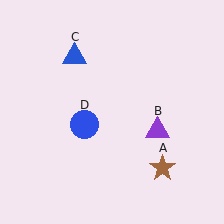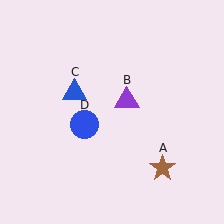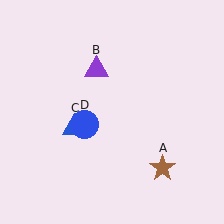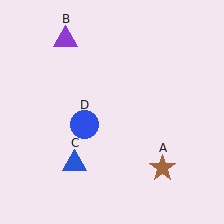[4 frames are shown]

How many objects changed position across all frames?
2 objects changed position: purple triangle (object B), blue triangle (object C).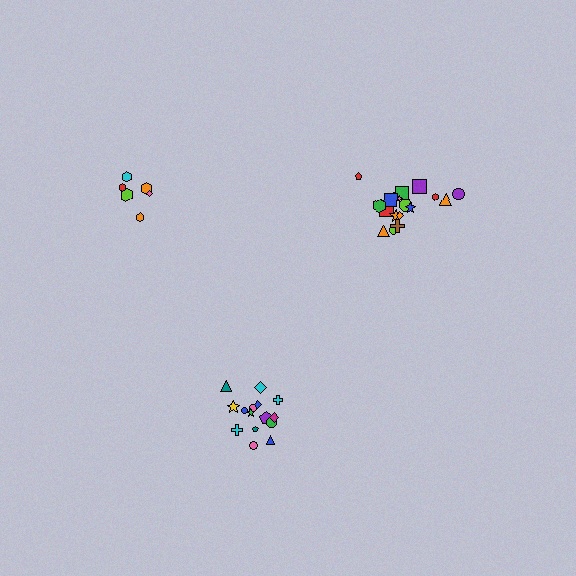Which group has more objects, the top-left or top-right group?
The top-right group.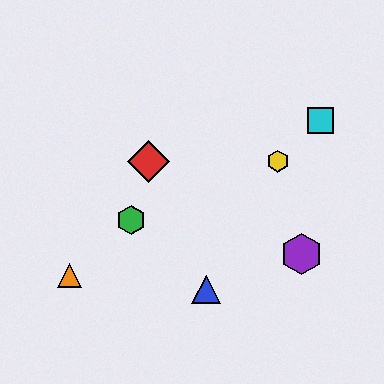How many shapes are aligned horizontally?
2 shapes (the red diamond, the yellow hexagon) are aligned horizontally.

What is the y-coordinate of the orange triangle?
The orange triangle is at y≈275.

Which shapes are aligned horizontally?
The red diamond, the yellow hexagon are aligned horizontally.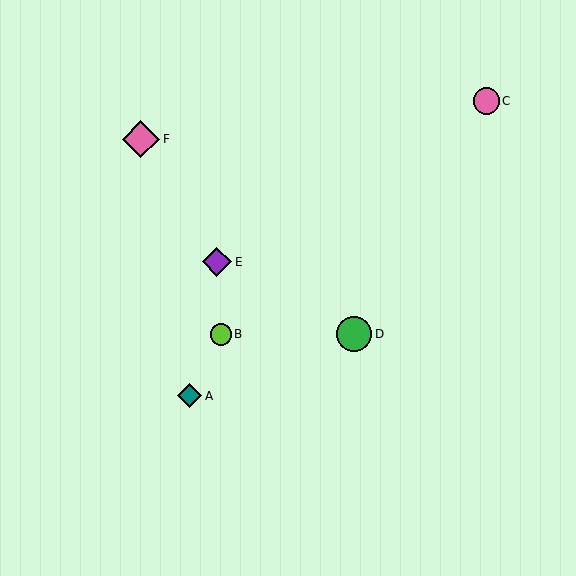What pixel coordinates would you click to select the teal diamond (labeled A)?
Click at (190, 396) to select the teal diamond A.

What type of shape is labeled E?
Shape E is a purple diamond.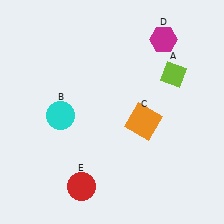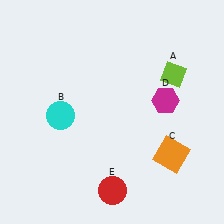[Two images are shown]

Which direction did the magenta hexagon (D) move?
The magenta hexagon (D) moved down.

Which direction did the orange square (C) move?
The orange square (C) moved down.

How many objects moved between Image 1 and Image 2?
3 objects moved between the two images.